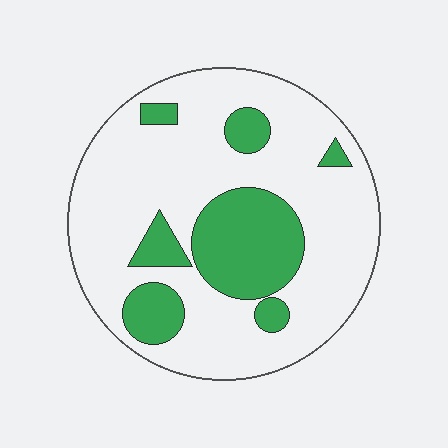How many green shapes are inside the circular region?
7.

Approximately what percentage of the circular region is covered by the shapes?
Approximately 25%.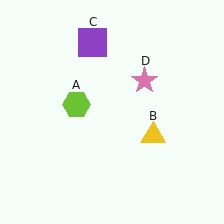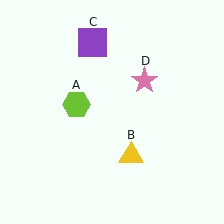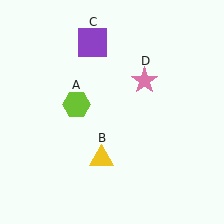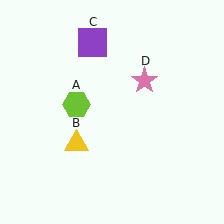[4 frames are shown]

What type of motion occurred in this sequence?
The yellow triangle (object B) rotated clockwise around the center of the scene.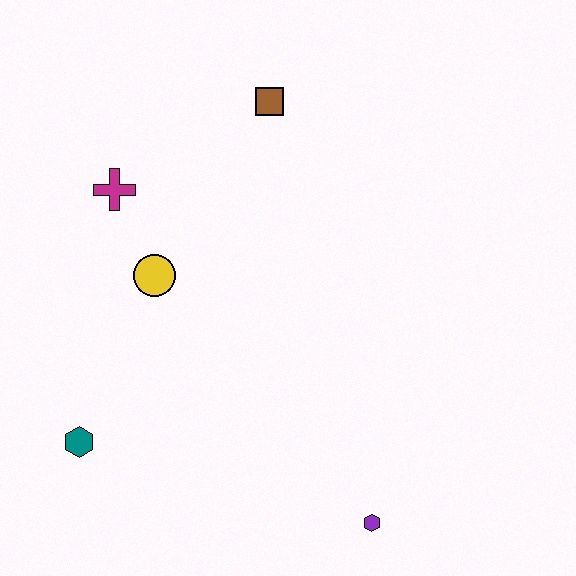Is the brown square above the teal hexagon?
Yes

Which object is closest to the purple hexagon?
The teal hexagon is closest to the purple hexagon.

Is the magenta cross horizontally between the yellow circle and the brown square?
No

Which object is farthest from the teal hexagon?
The brown square is farthest from the teal hexagon.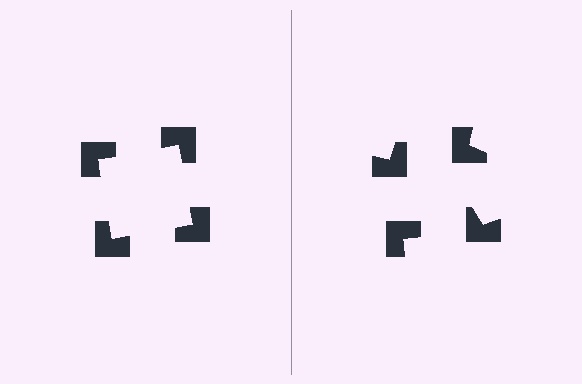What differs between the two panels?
The notched squares are positioned identically on both sides; only the wedge orientations differ. On the left they align to a square; on the right they are misaligned.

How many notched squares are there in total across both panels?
8 — 4 on each side.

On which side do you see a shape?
An illusory square appears on the left side. On the right side the wedge cuts are rotated, so no coherent shape forms.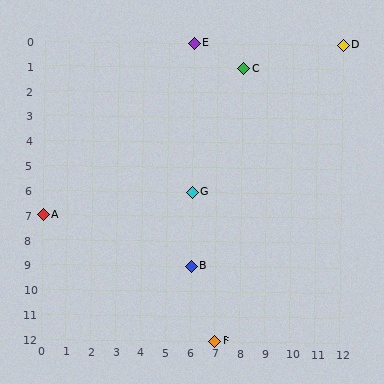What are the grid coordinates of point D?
Point D is at grid coordinates (12, 0).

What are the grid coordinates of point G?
Point G is at grid coordinates (6, 6).